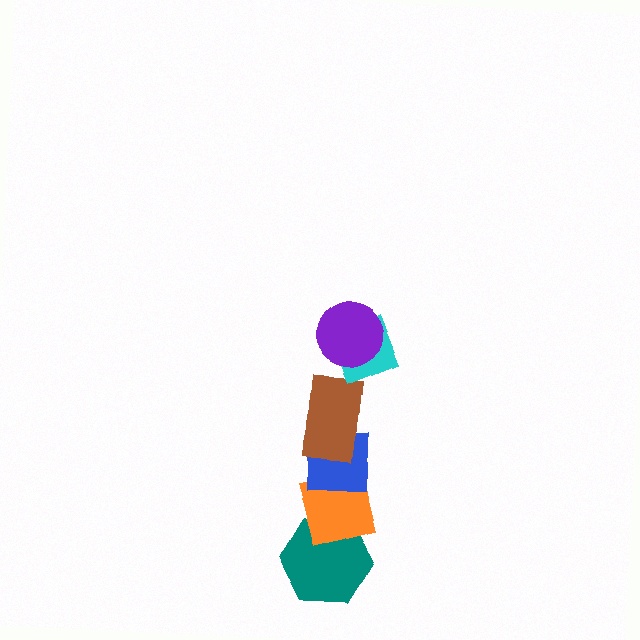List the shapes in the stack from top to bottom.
From top to bottom: the purple circle, the cyan diamond, the brown rectangle, the blue square, the orange square, the teal hexagon.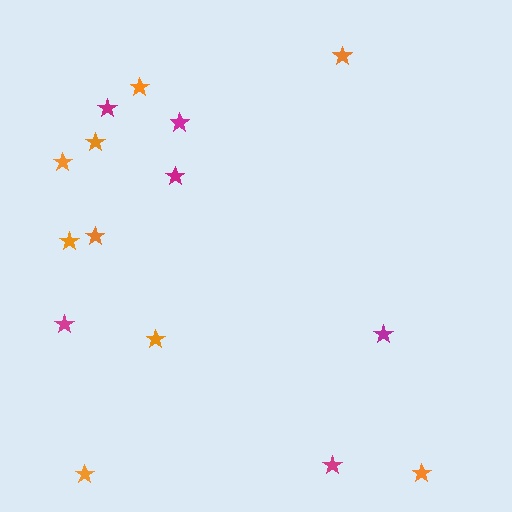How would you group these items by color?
There are 2 groups: one group of magenta stars (6) and one group of orange stars (9).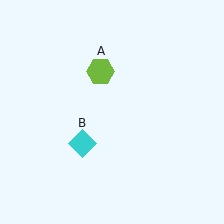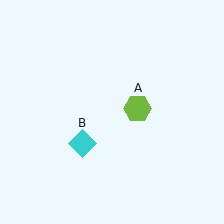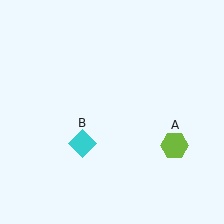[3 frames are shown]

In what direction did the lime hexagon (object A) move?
The lime hexagon (object A) moved down and to the right.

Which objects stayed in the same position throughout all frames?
Cyan diamond (object B) remained stationary.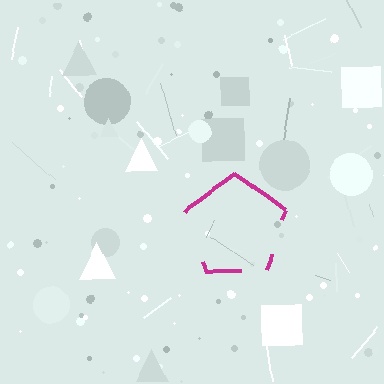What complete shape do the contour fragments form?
The contour fragments form a pentagon.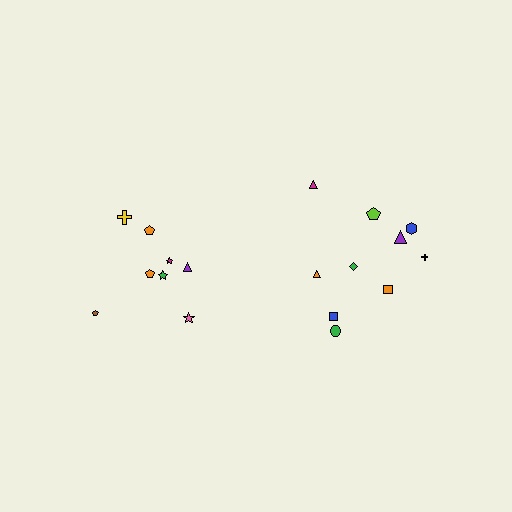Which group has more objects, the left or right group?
The right group.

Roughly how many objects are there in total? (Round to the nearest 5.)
Roughly 20 objects in total.